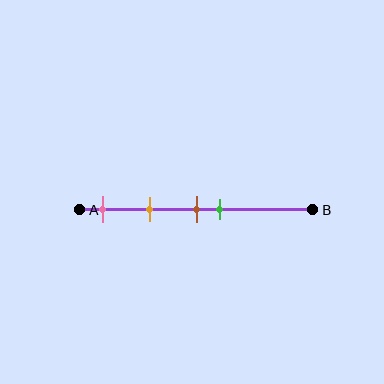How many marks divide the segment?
There are 4 marks dividing the segment.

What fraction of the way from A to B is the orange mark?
The orange mark is approximately 30% (0.3) of the way from A to B.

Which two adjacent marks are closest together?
The brown and green marks are the closest adjacent pair.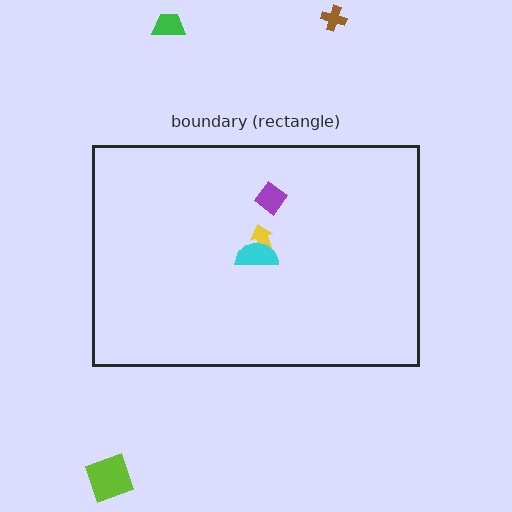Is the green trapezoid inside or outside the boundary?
Outside.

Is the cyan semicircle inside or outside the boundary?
Inside.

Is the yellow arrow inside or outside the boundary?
Inside.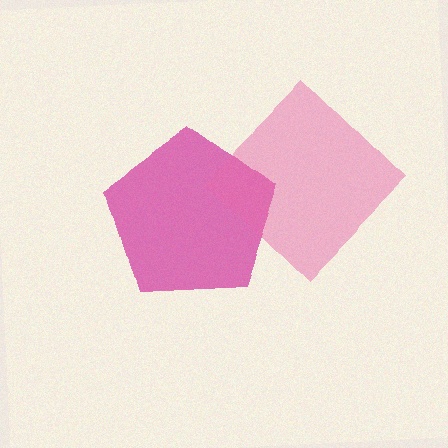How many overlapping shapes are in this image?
There are 2 overlapping shapes in the image.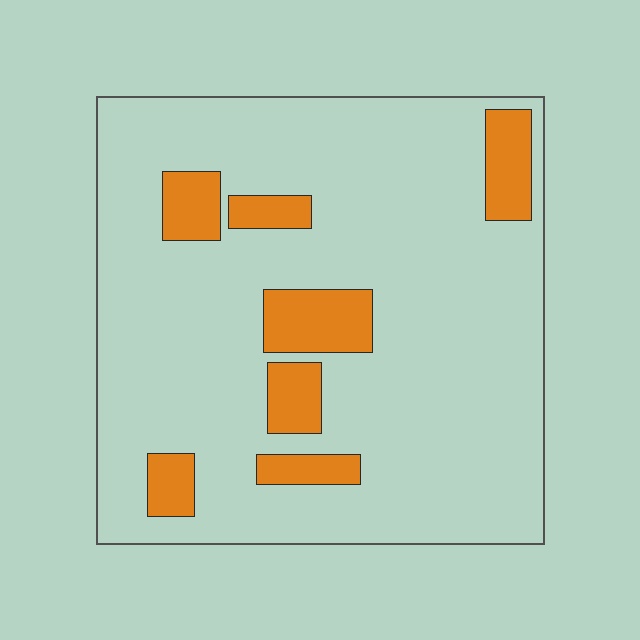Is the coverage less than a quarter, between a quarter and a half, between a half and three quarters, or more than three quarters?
Less than a quarter.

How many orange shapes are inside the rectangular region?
7.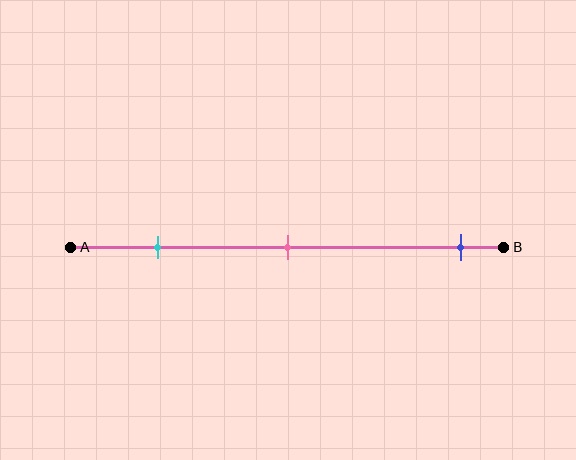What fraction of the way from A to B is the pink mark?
The pink mark is approximately 50% (0.5) of the way from A to B.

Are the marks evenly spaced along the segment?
No, the marks are not evenly spaced.